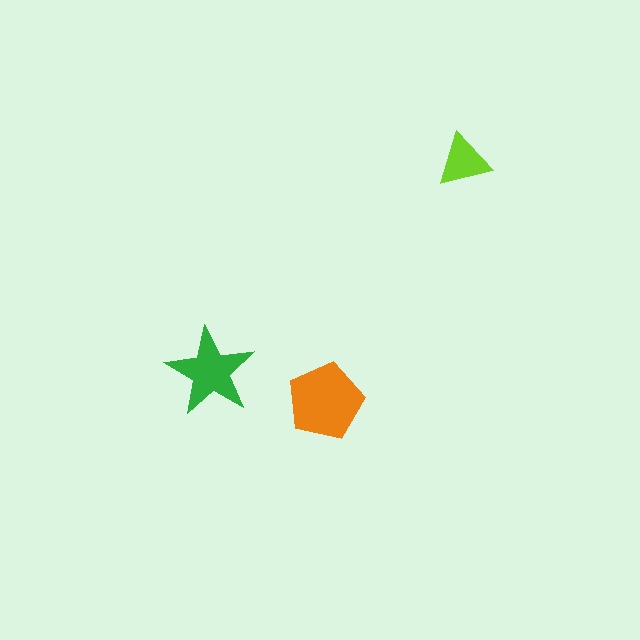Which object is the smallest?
The lime triangle.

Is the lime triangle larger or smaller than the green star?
Smaller.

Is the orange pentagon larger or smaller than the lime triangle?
Larger.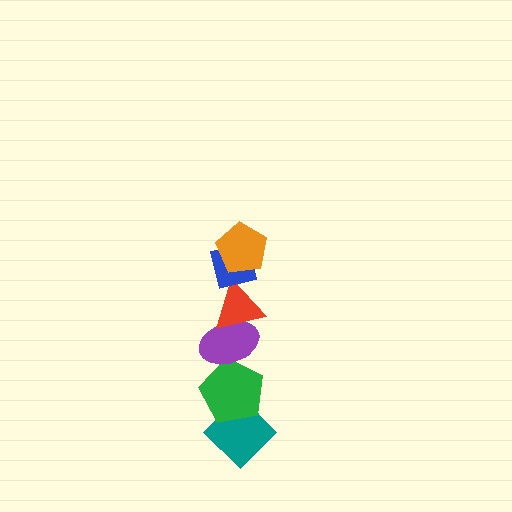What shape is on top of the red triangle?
The blue square is on top of the red triangle.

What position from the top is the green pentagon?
The green pentagon is 5th from the top.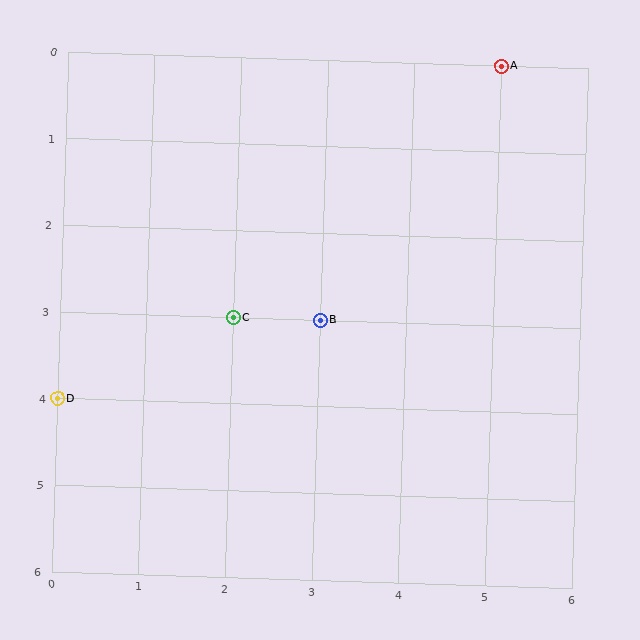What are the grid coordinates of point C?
Point C is at grid coordinates (2, 3).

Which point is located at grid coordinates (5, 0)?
Point A is at (5, 0).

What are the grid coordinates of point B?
Point B is at grid coordinates (3, 3).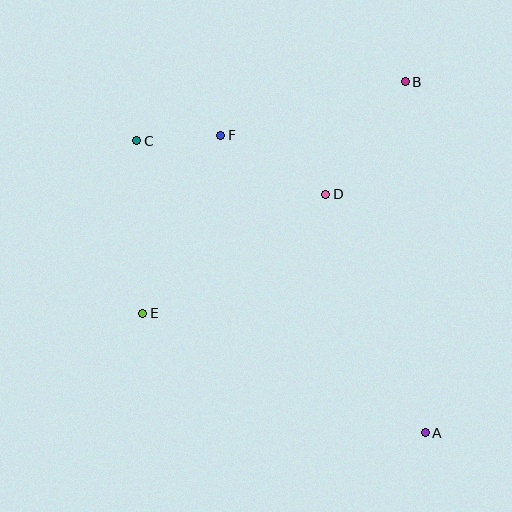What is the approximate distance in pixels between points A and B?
The distance between A and B is approximately 352 pixels.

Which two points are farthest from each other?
Points A and C are farthest from each other.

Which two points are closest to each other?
Points C and F are closest to each other.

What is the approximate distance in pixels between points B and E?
The distance between B and E is approximately 350 pixels.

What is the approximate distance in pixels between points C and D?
The distance between C and D is approximately 196 pixels.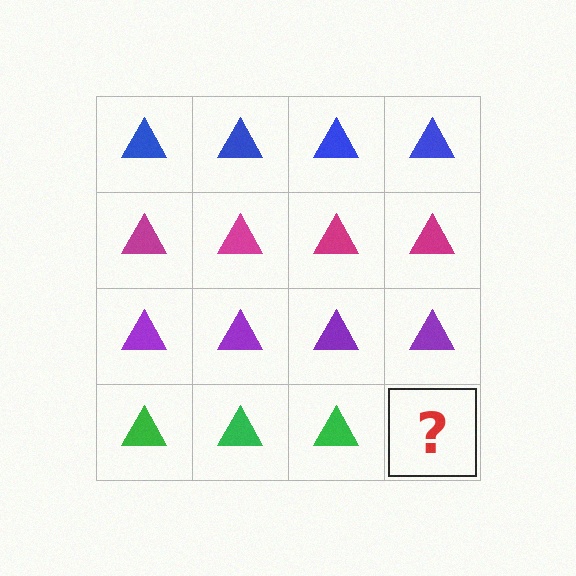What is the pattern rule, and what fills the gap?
The rule is that each row has a consistent color. The gap should be filled with a green triangle.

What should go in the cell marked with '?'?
The missing cell should contain a green triangle.